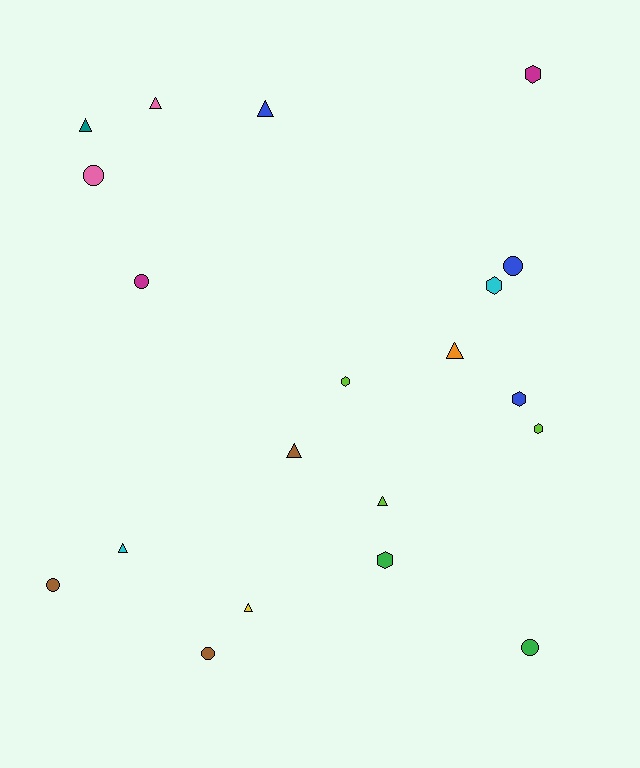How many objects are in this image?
There are 20 objects.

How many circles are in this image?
There are 6 circles.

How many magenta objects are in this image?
There are 2 magenta objects.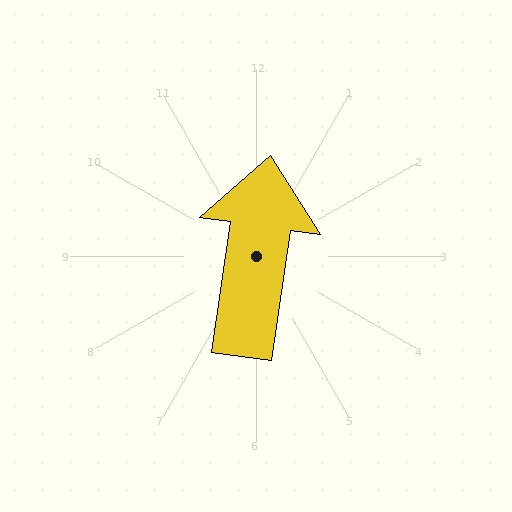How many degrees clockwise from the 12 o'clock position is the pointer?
Approximately 8 degrees.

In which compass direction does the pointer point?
North.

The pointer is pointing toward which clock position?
Roughly 12 o'clock.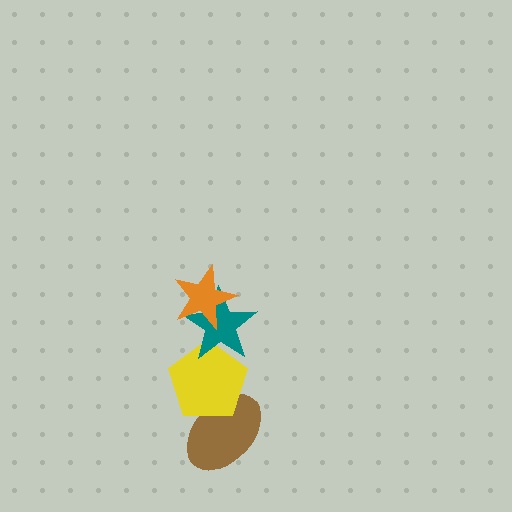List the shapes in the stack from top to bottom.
From top to bottom: the orange star, the teal star, the yellow pentagon, the brown ellipse.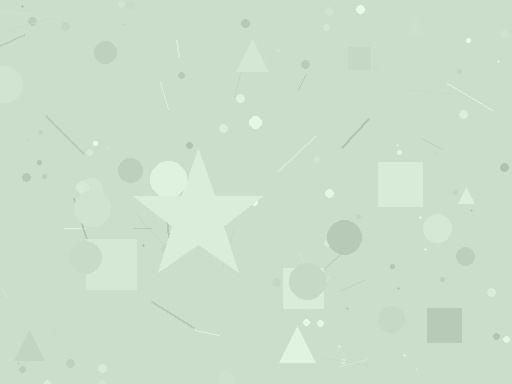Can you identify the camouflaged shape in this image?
The camouflaged shape is a star.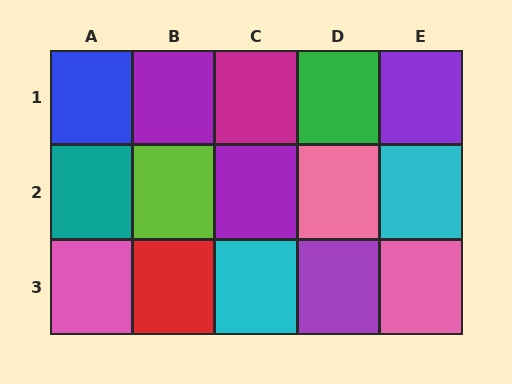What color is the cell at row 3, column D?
Purple.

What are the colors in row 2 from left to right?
Teal, lime, purple, pink, cyan.